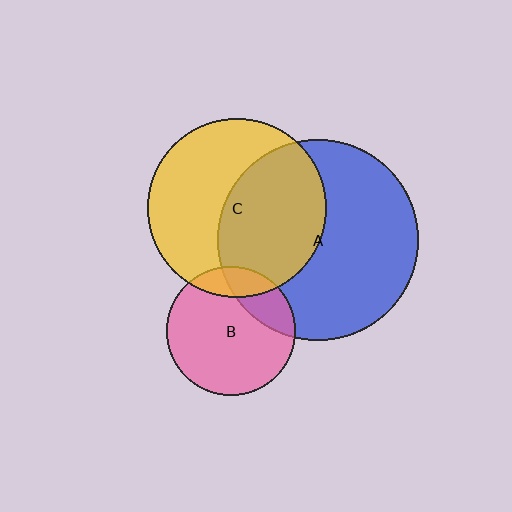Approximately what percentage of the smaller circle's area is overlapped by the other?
Approximately 15%.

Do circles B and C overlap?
Yes.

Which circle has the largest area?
Circle A (blue).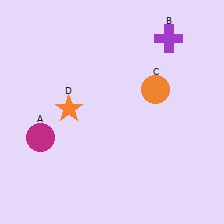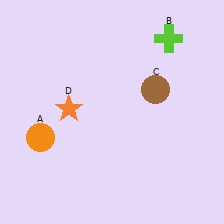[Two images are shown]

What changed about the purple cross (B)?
In Image 1, B is purple. In Image 2, it changed to lime.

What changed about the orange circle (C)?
In Image 1, C is orange. In Image 2, it changed to brown.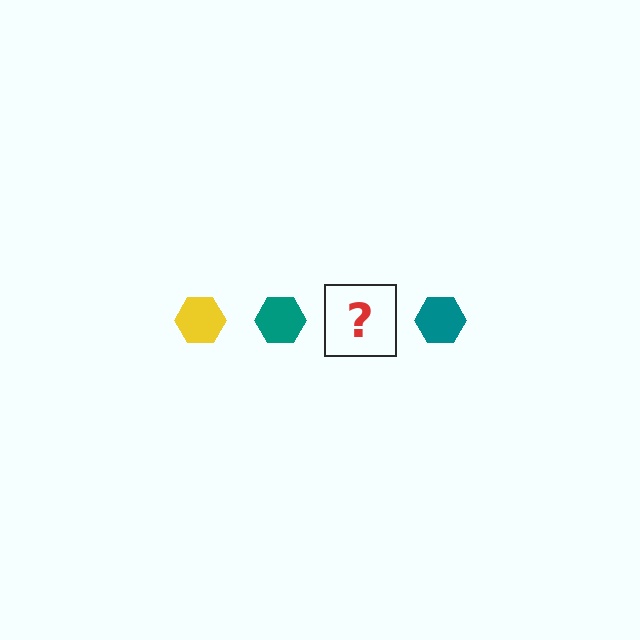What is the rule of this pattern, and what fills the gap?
The rule is that the pattern cycles through yellow, teal hexagons. The gap should be filled with a yellow hexagon.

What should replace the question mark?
The question mark should be replaced with a yellow hexagon.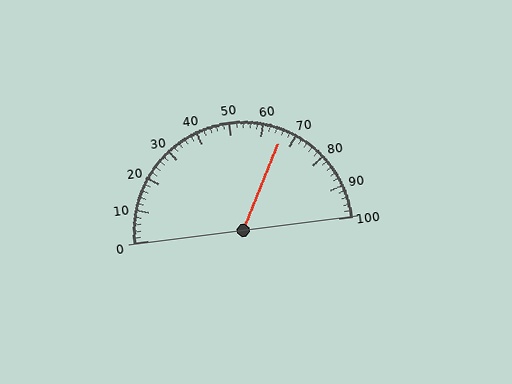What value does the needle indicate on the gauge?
The needle indicates approximately 66.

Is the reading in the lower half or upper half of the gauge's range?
The reading is in the upper half of the range (0 to 100).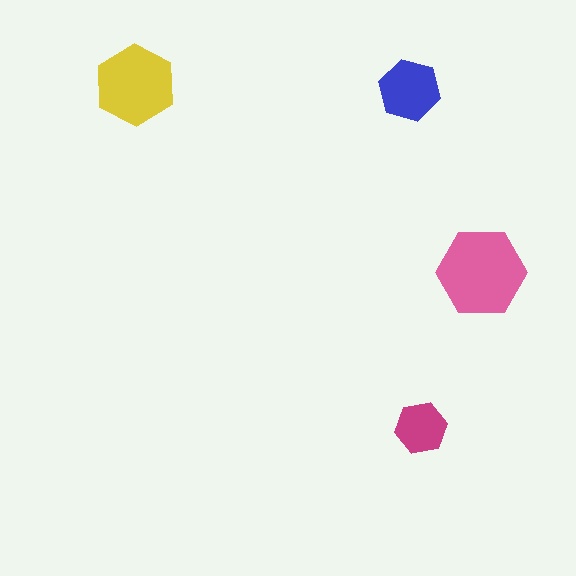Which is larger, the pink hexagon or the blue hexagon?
The pink one.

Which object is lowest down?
The magenta hexagon is bottommost.